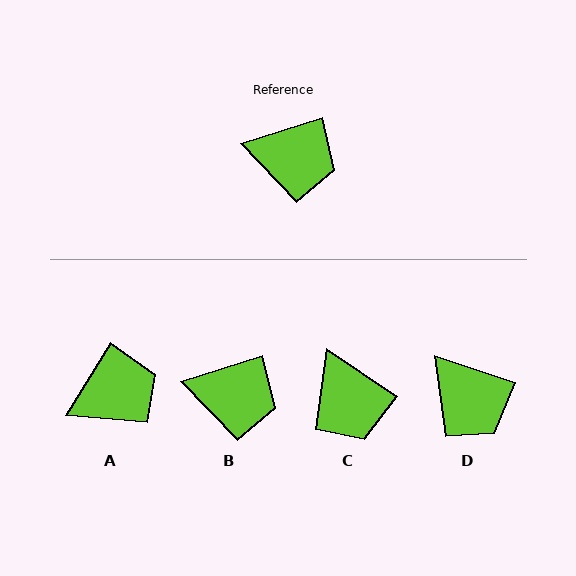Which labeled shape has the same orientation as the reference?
B.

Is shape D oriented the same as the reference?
No, it is off by about 36 degrees.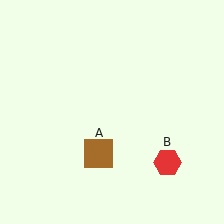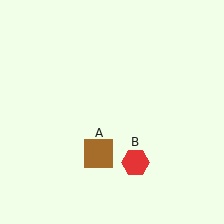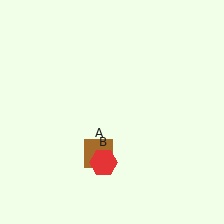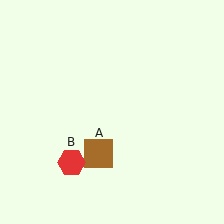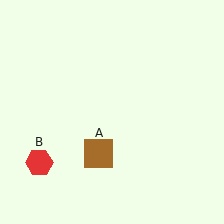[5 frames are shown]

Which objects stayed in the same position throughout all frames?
Brown square (object A) remained stationary.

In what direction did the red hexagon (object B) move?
The red hexagon (object B) moved left.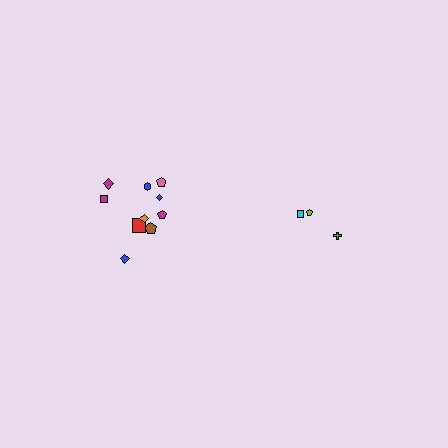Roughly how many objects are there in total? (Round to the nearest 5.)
Roughly 15 objects in total.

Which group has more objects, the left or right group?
The left group.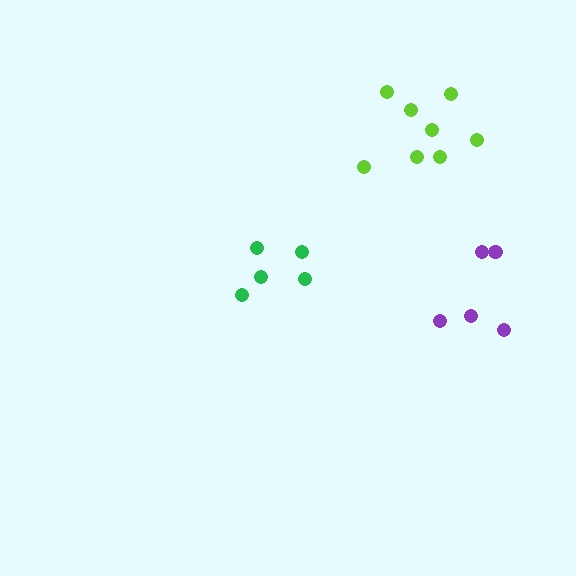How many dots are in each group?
Group 1: 5 dots, Group 2: 8 dots, Group 3: 5 dots (18 total).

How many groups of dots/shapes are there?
There are 3 groups.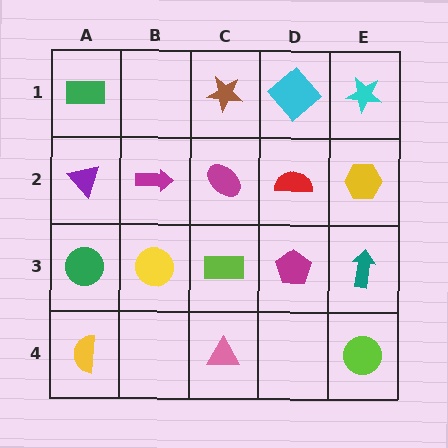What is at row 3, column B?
A yellow circle.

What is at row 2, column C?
A magenta ellipse.